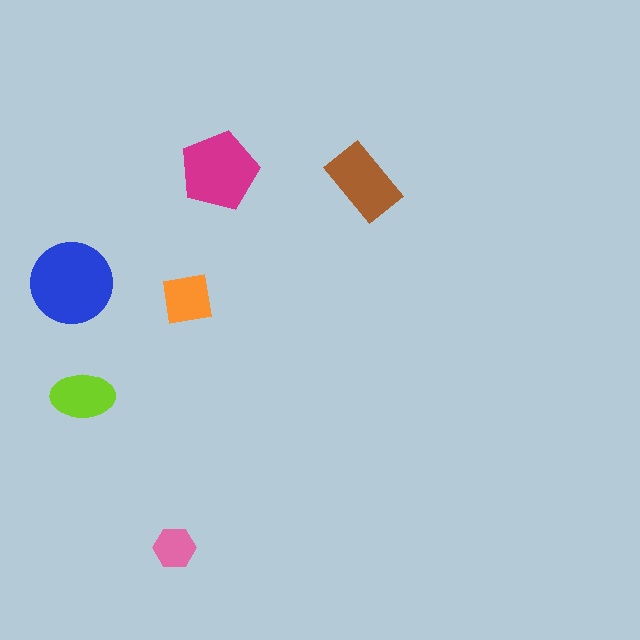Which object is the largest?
The blue circle.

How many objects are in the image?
There are 6 objects in the image.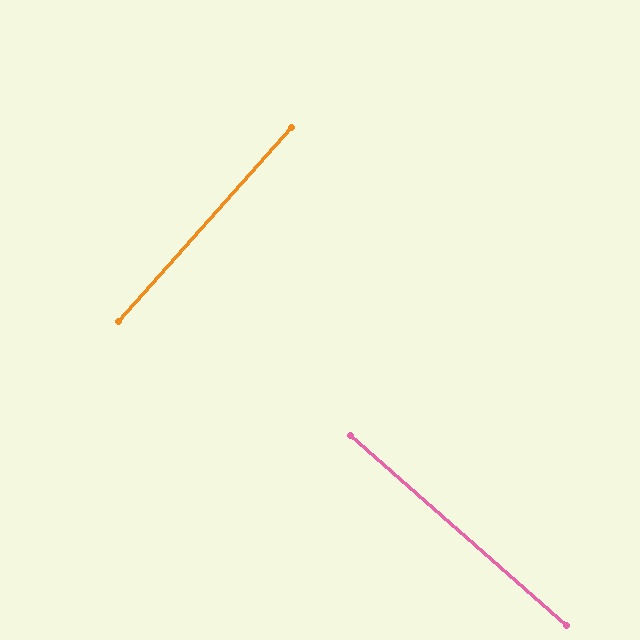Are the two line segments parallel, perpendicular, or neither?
Perpendicular — they meet at approximately 90°.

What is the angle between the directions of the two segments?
Approximately 90 degrees.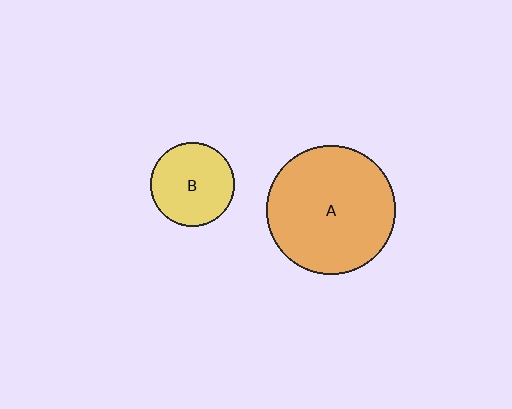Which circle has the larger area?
Circle A (orange).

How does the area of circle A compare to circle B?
Approximately 2.4 times.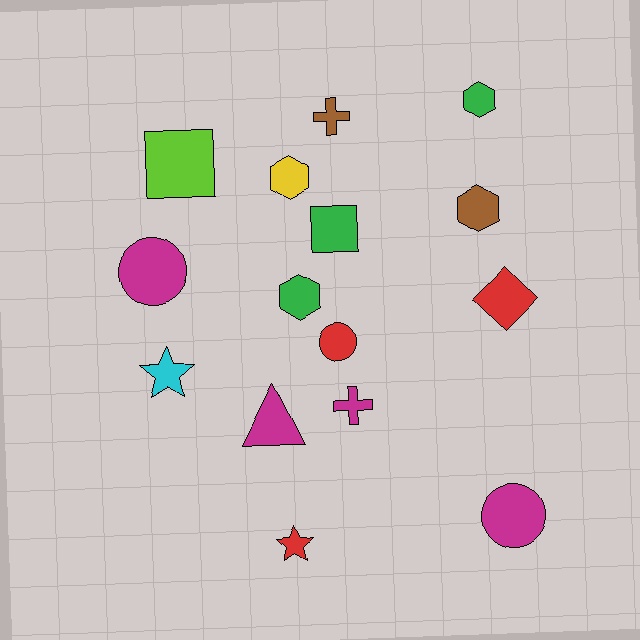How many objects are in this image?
There are 15 objects.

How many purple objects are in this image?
There are no purple objects.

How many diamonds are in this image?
There is 1 diamond.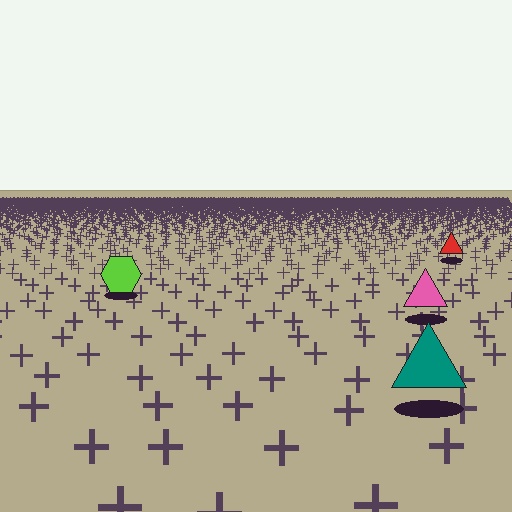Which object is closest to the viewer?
The teal triangle is closest. The texture marks near it are larger and more spread out.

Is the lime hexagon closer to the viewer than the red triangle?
Yes. The lime hexagon is closer — you can tell from the texture gradient: the ground texture is coarser near it.